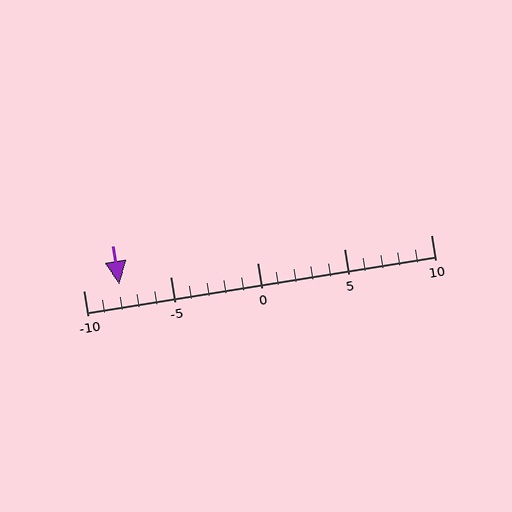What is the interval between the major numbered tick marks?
The major tick marks are spaced 5 units apart.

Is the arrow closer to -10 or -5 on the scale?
The arrow is closer to -10.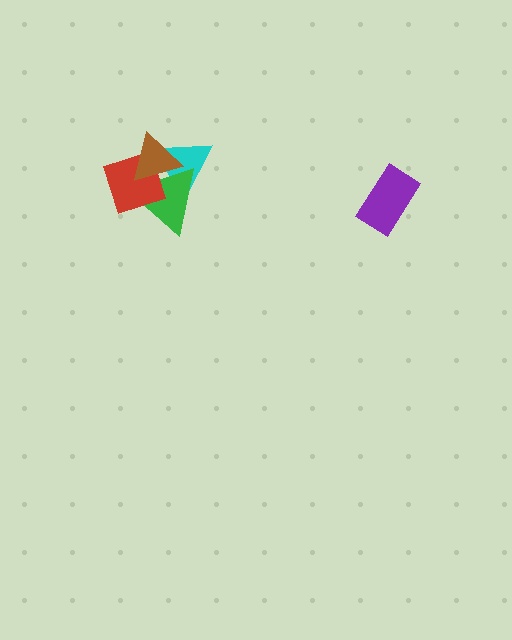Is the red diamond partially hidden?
Yes, it is partially covered by another shape.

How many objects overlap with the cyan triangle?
3 objects overlap with the cyan triangle.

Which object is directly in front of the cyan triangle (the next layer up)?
The green triangle is directly in front of the cyan triangle.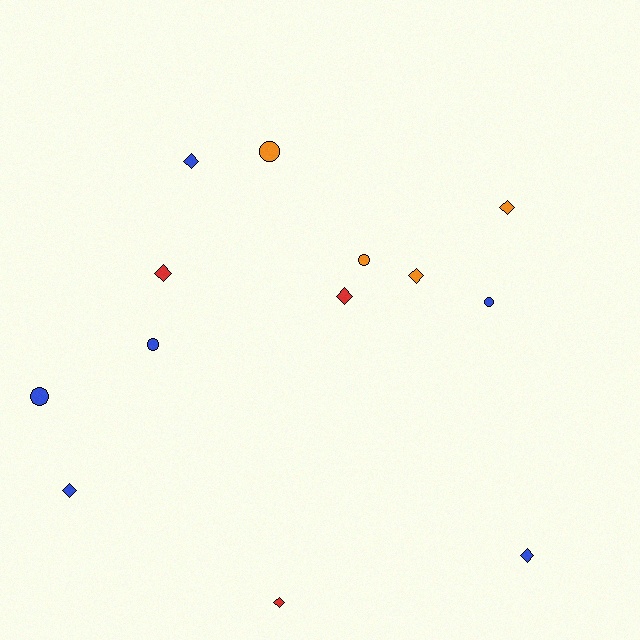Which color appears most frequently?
Blue, with 6 objects.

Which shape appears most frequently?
Diamond, with 8 objects.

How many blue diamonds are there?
There are 3 blue diamonds.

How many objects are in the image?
There are 13 objects.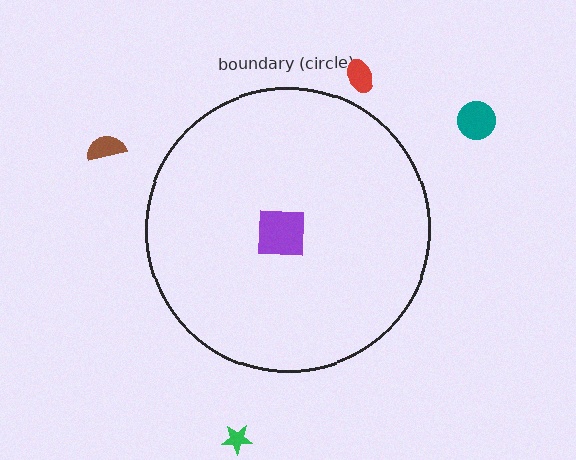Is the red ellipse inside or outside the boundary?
Outside.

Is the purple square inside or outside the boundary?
Inside.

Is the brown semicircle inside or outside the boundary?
Outside.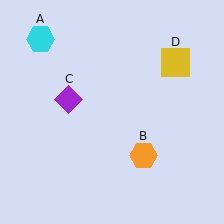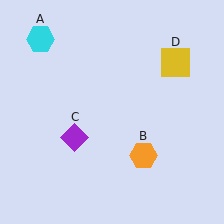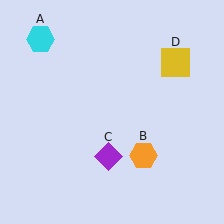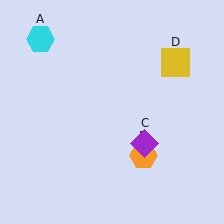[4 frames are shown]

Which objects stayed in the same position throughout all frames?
Cyan hexagon (object A) and orange hexagon (object B) and yellow square (object D) remained stationary.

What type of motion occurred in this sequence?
The purple diamond (object C) rotated counterclockwise around the center of the scene.